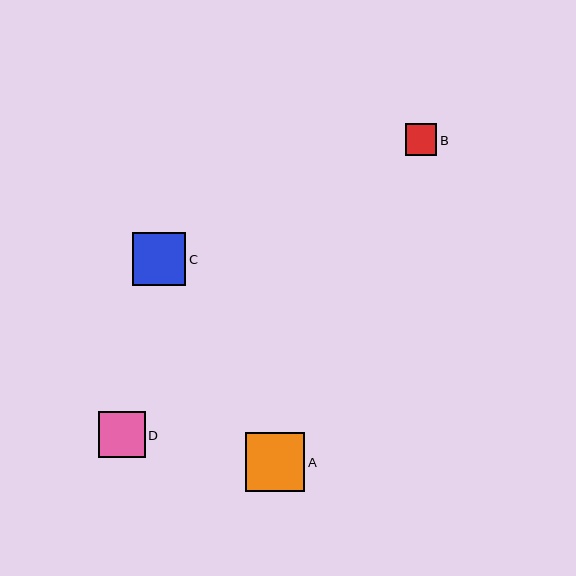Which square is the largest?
Square A is the largest with a size of approximately 59 pixels.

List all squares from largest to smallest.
From largest to smallest: A, C, D, B.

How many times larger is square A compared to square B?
Square A is approximately 1.9 times the size of square B.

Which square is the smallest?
Square B is the smallest with a size of approximately 32 pixels.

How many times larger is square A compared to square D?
Square A is approximately 1.3 times the size of square D.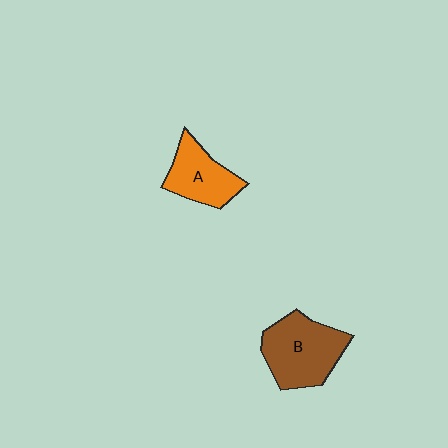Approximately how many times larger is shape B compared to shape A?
Approximately 1.4 times.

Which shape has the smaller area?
Shape A (orange).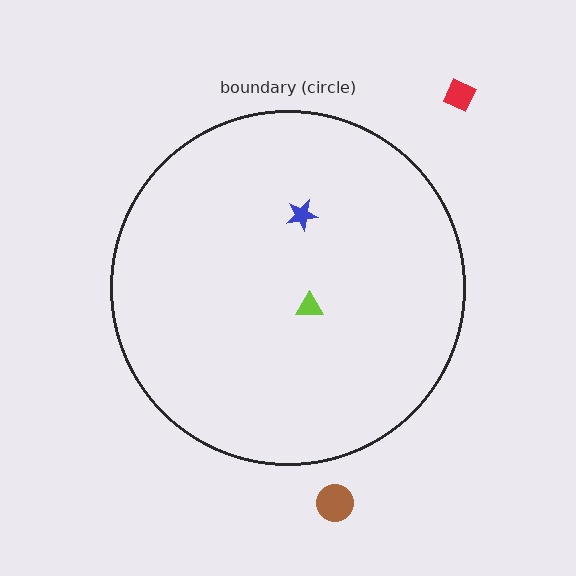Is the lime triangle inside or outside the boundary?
Inside.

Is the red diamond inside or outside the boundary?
Outside.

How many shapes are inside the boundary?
2 inside, 2 outside.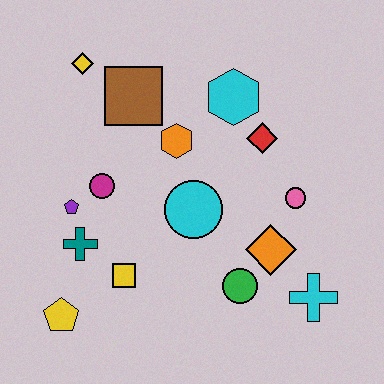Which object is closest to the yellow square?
The teal cross is closest to the yellow square.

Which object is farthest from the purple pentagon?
The cyan cross is farthest from the purple pentagon.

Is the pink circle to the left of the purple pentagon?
No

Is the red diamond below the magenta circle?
No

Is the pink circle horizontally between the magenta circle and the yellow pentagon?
No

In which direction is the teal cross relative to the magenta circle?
The teal cross is below the magenta circle.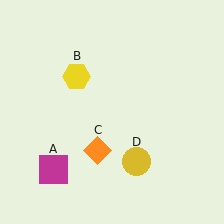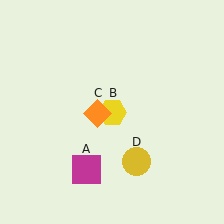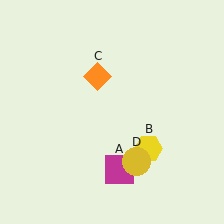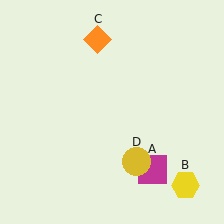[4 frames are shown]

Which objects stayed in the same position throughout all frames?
Yellow circle (object D) remained stationary.